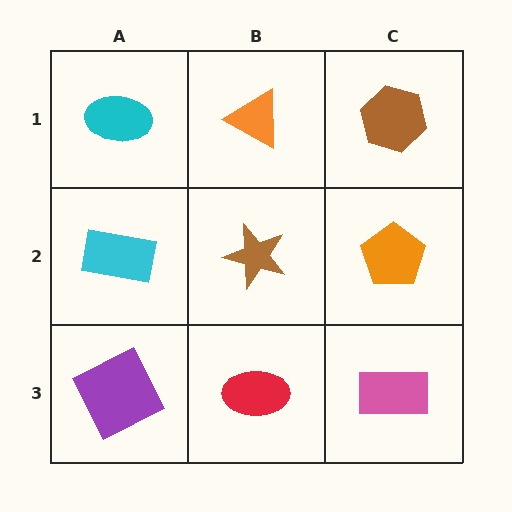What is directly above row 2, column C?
A brown hexagon.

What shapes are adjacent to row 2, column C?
A brown hexagon (row 1, column C), a pink rectangle (row 3, column C), a brown star (row 2, column B).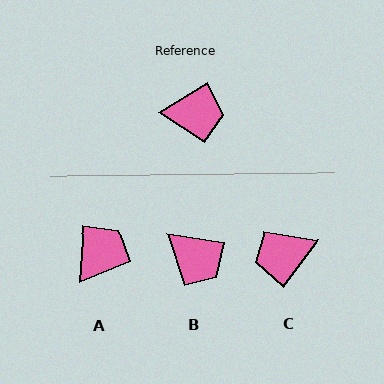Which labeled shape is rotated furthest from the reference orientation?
C, about 158 degrees away.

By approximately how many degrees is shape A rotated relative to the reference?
Approximately 55 degrees counter-clockwise.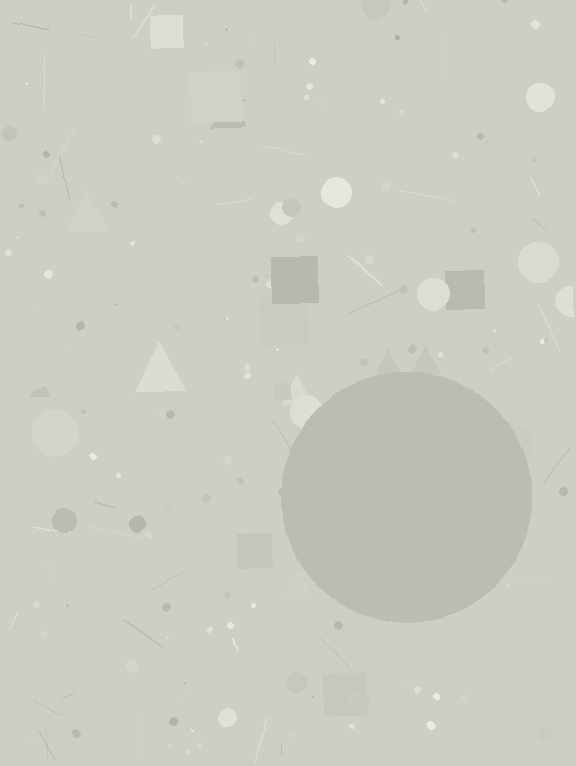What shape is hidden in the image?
A circle is hidden in the image.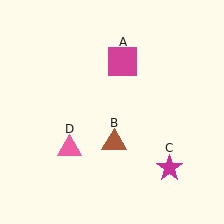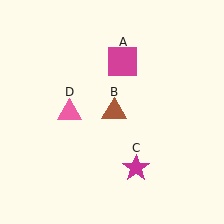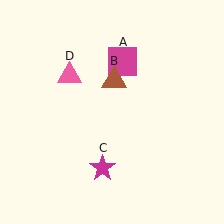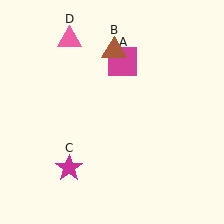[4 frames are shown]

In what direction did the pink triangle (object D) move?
The pink triangle (object D) moved up.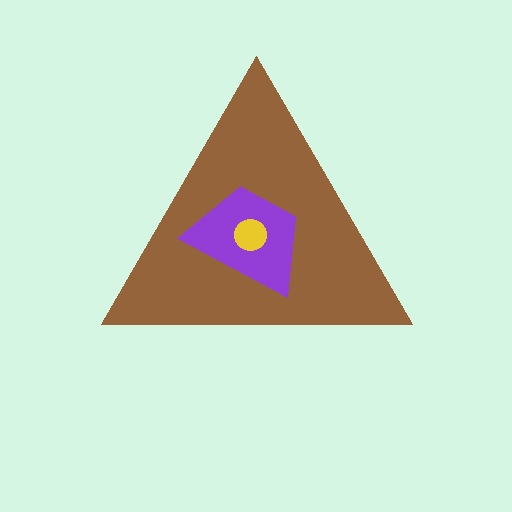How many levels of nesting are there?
3.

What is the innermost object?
The yellow circle.